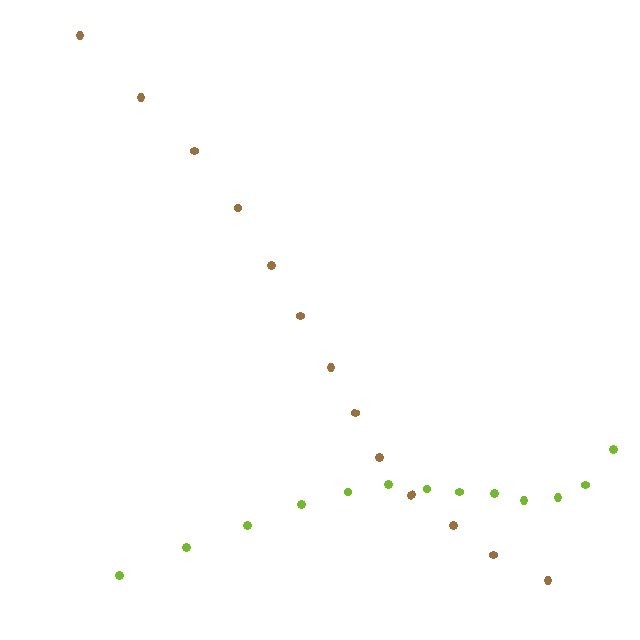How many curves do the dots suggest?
There are 2 distinct paths.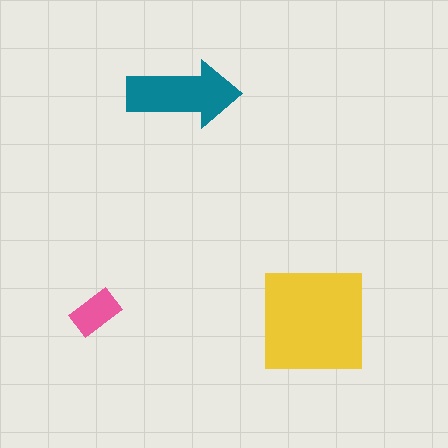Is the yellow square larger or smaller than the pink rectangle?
Larger.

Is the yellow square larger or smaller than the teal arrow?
Larger.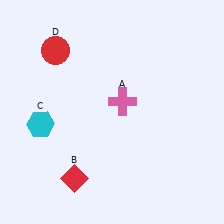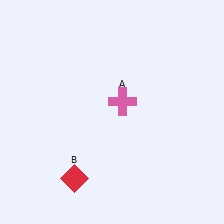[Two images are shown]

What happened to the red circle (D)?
The red circle (D) was removed in Image 2. It was in the top-left area of Image 1.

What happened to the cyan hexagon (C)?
The cyan hexagon (C) was removed in Image 2. It was in the bottom-left area of Image 1.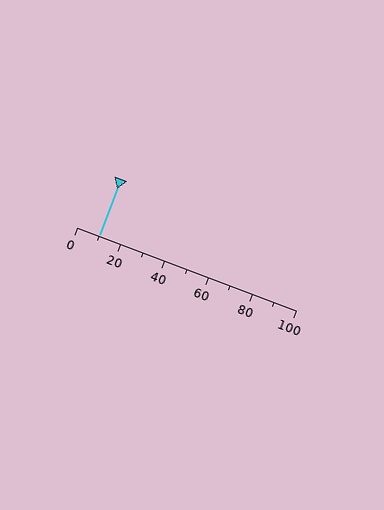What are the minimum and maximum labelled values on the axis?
The axis runs from 0 to 100.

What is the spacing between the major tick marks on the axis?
The major ticks are spaced 20 apart.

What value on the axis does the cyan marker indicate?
The marker indicates approximately 10.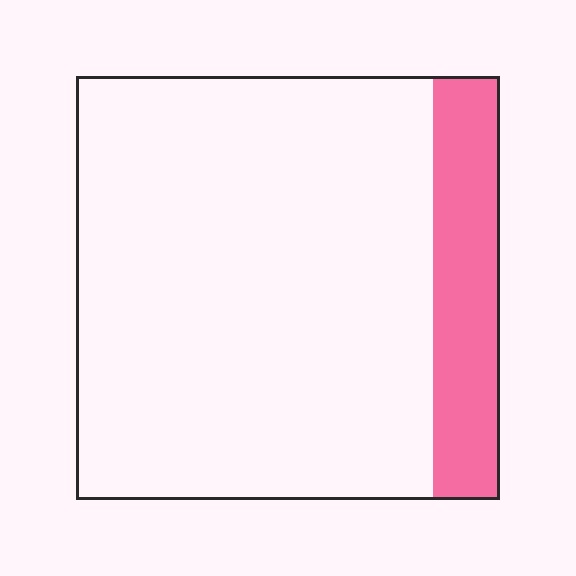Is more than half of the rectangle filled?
No.